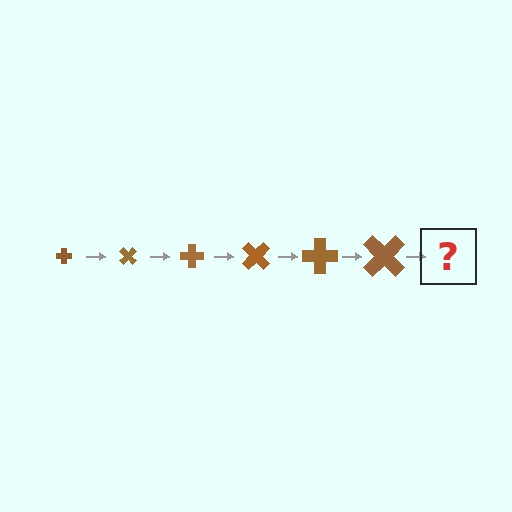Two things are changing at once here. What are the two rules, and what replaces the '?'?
The two rules are that the cross grows larger each step and it rotates 45 degrees each step. The '?' should be a cross, larger than the previous one and rotated 270 degrees from the start.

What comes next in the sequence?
The next element should be a cross, larger than the previous one and rotated 270 degrees from the start.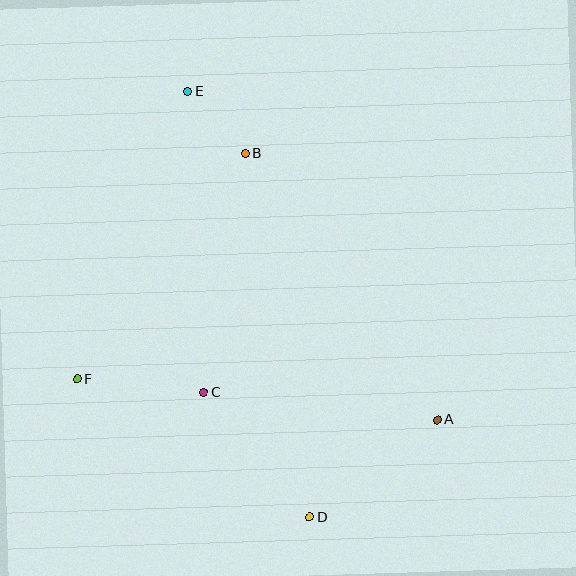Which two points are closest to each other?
Points B and E are closest to each other.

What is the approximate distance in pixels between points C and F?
The distance between C and F is approximately 128 pixels.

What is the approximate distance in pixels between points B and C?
The distance between B and C is approximately 243 pixels.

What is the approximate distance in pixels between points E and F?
The distance between E and F is approximately 308 pixels.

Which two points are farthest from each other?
Points D and E are farthest from each other.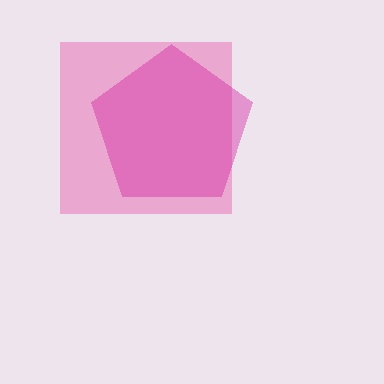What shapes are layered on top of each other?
The layered shapes are: a pink square, a magenta pentagon.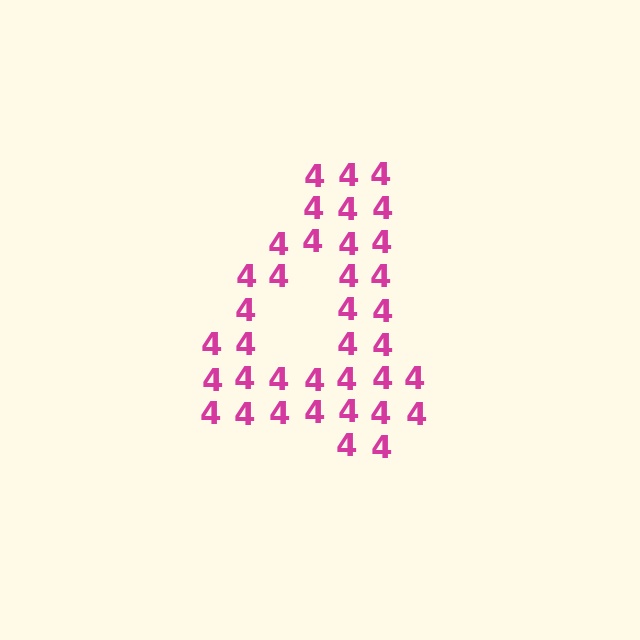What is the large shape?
The large shape is the digit 4.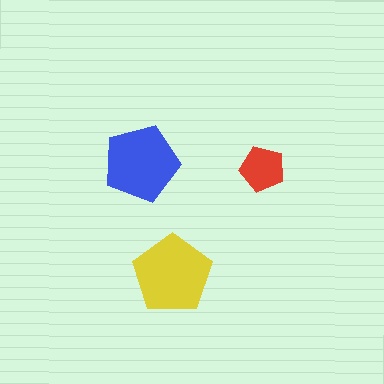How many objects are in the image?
There are 3 objects in the image.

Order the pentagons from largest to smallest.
the yellow one, the blue one, the red one.